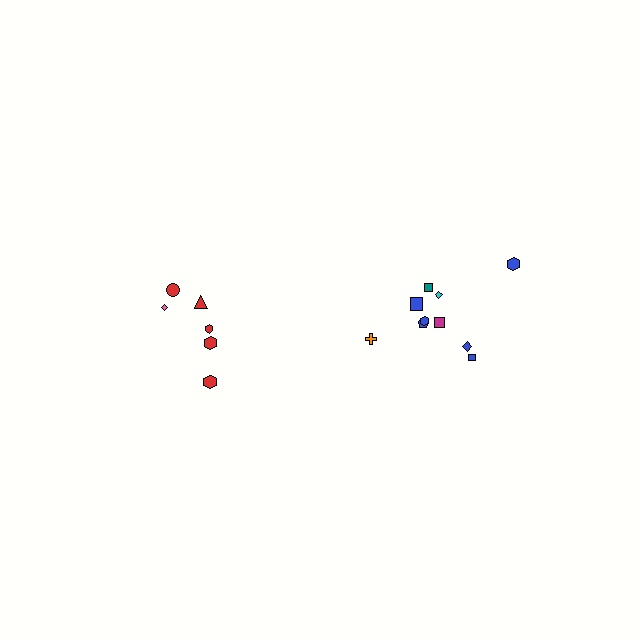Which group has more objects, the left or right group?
The right group.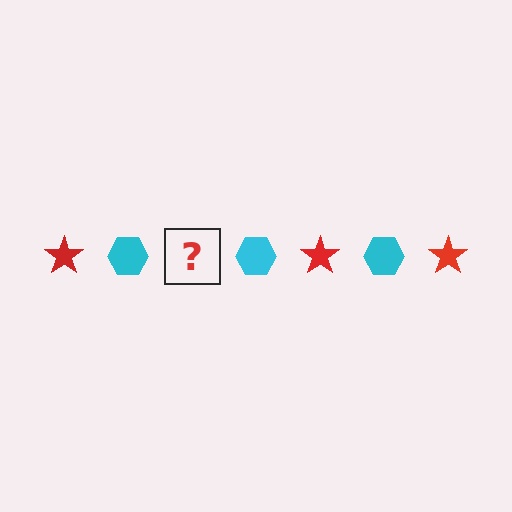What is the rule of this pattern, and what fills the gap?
The rule is that the pattern alternates between red star and cyan hexagon. The gap should be filled with a red star.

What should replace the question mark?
The question mark should be replaced with a red star.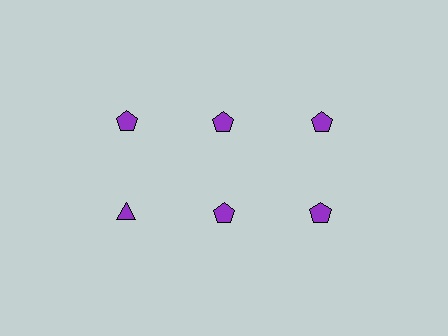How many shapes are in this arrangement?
There are 6 shapes arranged in a grid pattern.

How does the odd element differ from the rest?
It has a different shape: triangle instead of pentagon.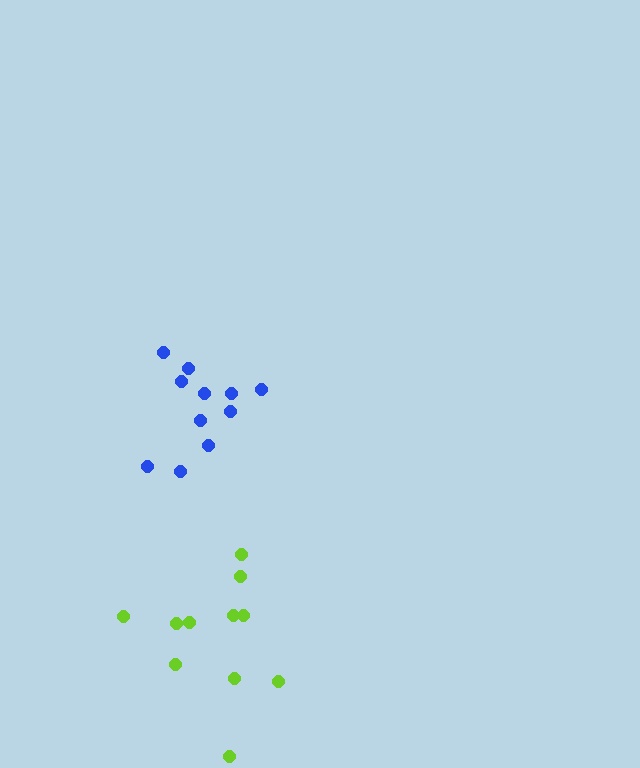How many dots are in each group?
Group 1: 11 dots, Group 2: 11 dots (22 total).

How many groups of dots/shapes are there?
There are 2 groups.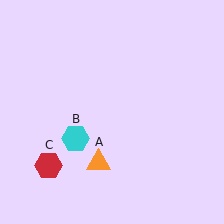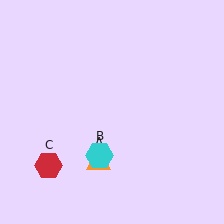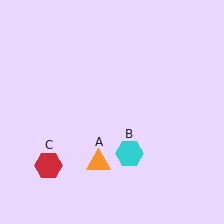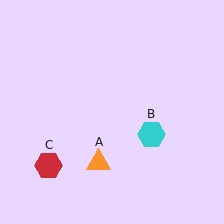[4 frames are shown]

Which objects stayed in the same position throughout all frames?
Orange triangle (object A) and red hexagon (object C) remained stationary.